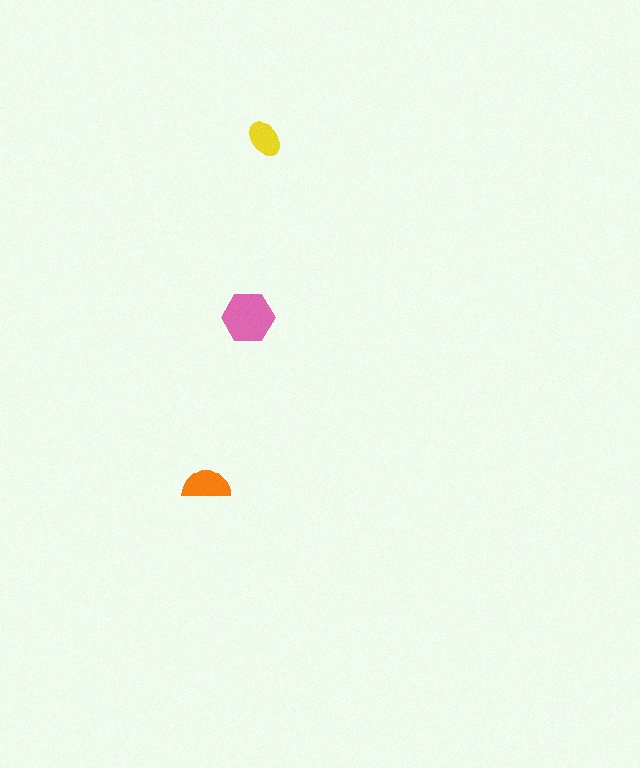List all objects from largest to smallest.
The pink hexagon, the orange semicircle, the yellow ellipse.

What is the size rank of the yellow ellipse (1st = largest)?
3rd.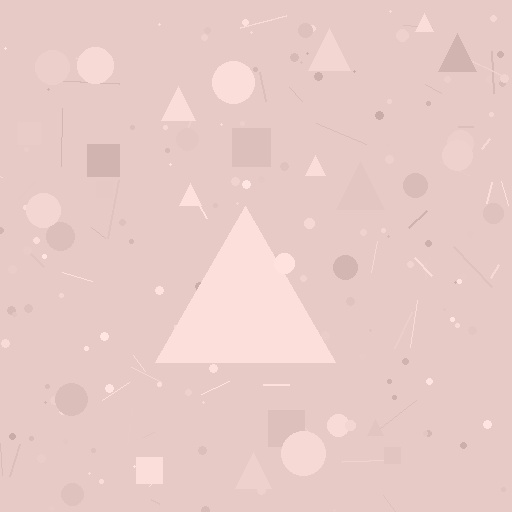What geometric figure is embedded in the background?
A triangle is embedded in the background.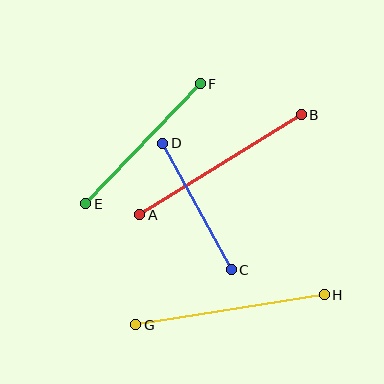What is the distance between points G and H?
The distance is approximately 191 pixels.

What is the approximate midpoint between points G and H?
The midpoint is at approximately (230, 310) pixels.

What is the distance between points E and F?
The distance is approximately 166 pixels.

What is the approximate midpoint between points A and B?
The midpoint is at approximately (220, 165) pixels.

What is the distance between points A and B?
The distance is approximately 190 pixels.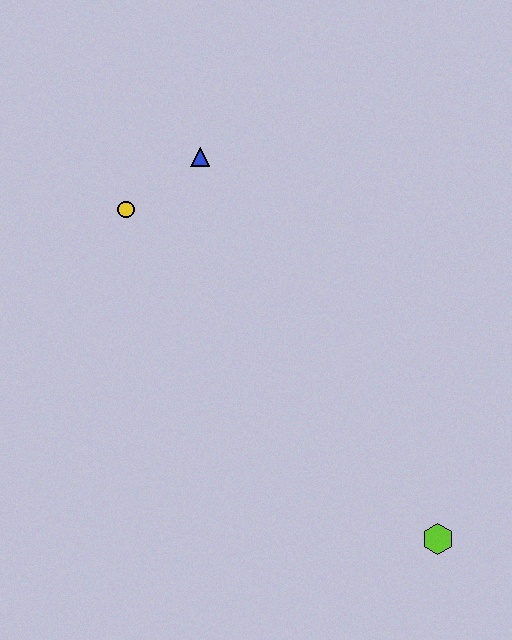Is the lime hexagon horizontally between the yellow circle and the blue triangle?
No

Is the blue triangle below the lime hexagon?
No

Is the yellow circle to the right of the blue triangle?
No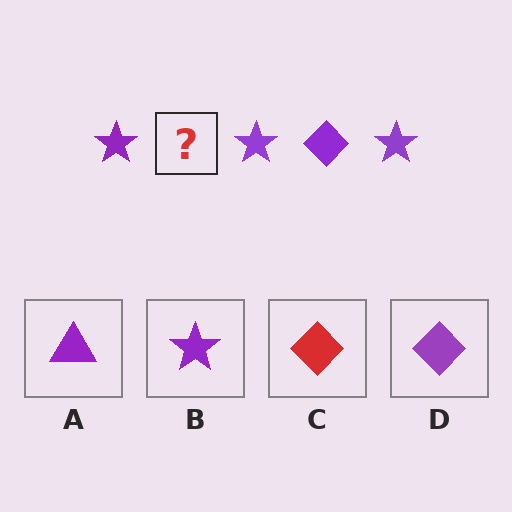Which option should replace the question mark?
Option D.